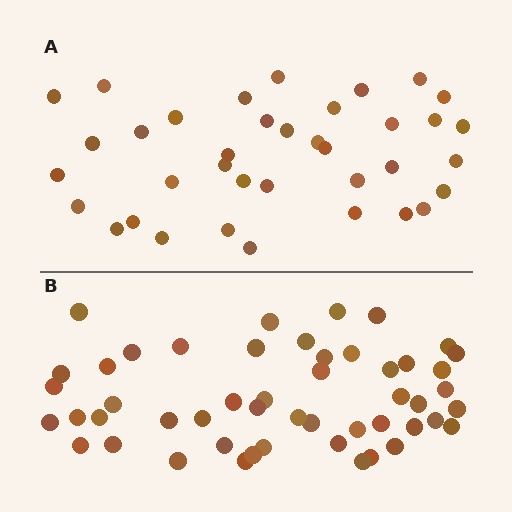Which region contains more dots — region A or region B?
Region B (the bottom region) has more dots.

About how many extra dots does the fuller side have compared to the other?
Region B has approximately 15 more dots than region A.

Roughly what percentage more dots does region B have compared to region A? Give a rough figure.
About 35% more.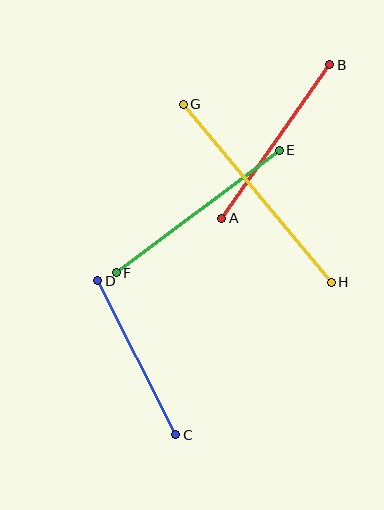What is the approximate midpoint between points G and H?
The midpoint is at approximately (257, 193) pixels.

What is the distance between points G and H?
The distance is approximately 231 pixels.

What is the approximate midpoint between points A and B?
The midpoint is at approximately (276, 141) pixels.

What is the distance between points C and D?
The distance is approximately 172 pixels.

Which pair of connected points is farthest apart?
Points G and H are farthest apart.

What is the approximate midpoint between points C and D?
The midpoint is at approximately (137, 358) pixels.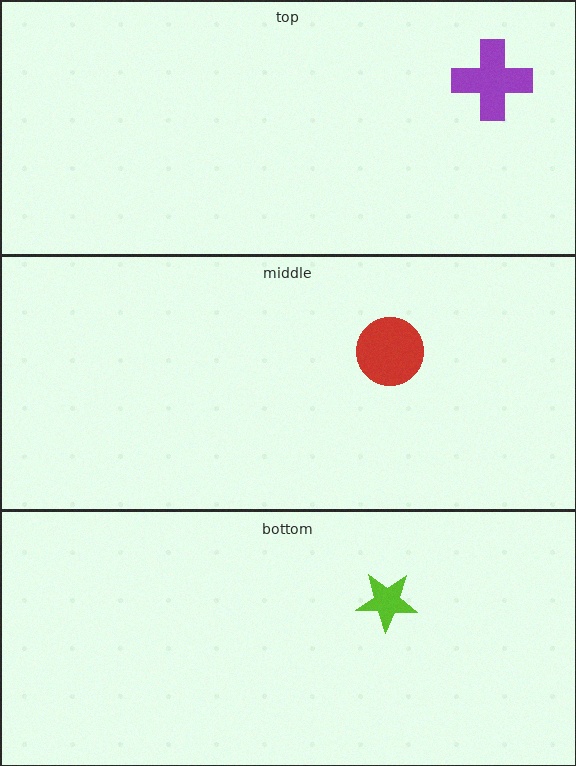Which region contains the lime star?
The bottom region.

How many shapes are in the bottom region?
1.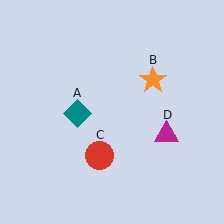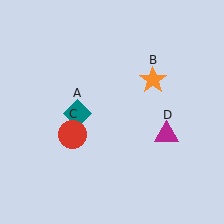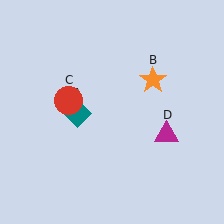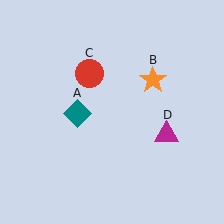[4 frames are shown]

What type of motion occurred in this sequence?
The red circle (object C) rotated clockwise around the center of the scene.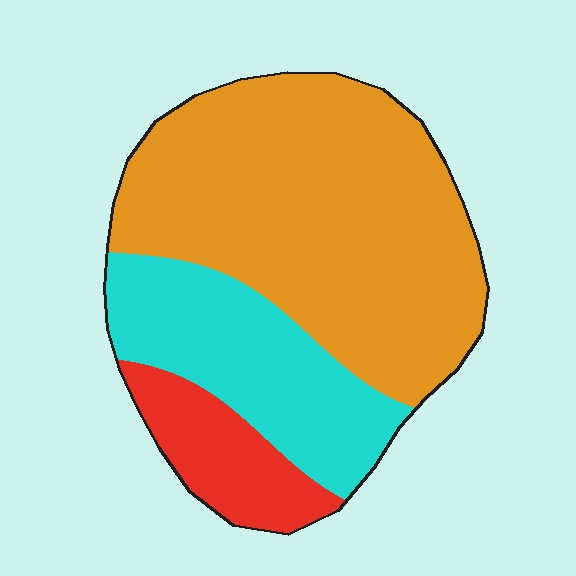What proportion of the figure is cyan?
Cyan covers 27% of the figure.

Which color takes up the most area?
Orange, at roughly 60%.